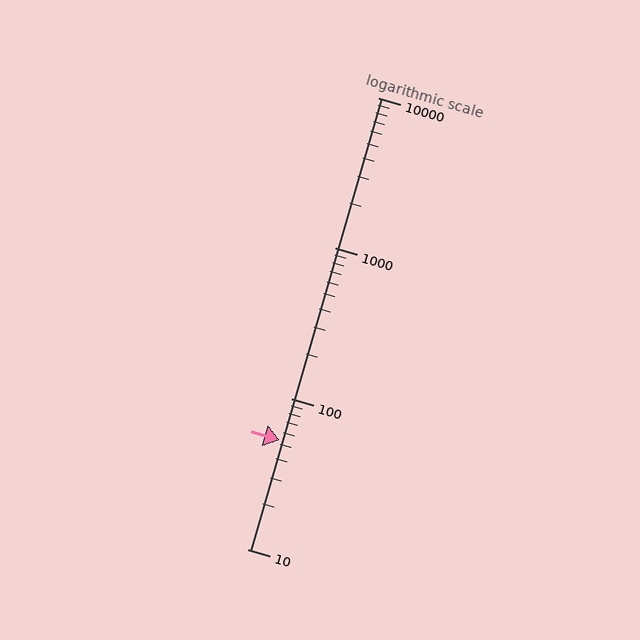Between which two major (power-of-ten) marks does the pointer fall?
The pointer is between 10 and 100.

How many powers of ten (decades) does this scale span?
The scale spans 3 decades, from 10 to 10000.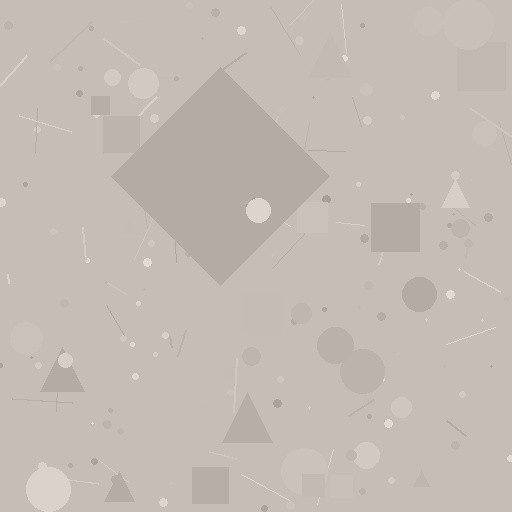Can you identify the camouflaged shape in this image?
The camouflaged shape is a diamond.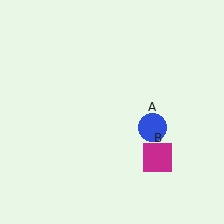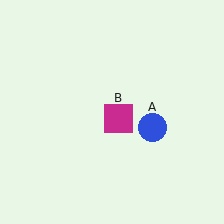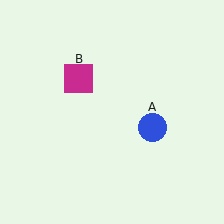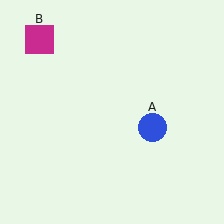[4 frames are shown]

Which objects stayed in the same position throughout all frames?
Blue circle (object A) remained stationary.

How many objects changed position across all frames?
1 object changed position: magenta square (object B).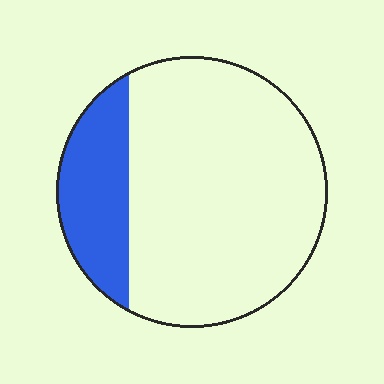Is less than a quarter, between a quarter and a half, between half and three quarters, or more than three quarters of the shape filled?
Less than a quarter.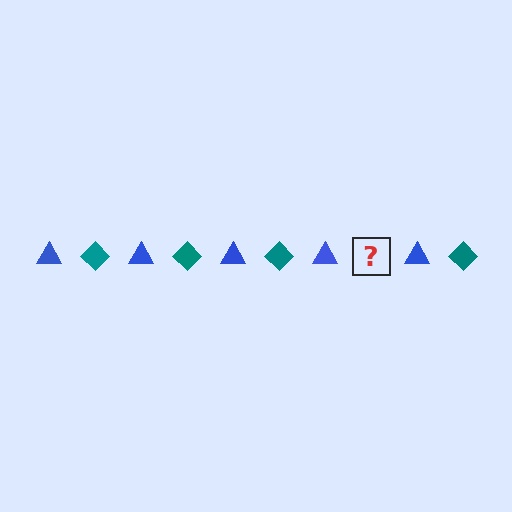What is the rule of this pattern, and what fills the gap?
The rule is that the pattern alternates between blue triangle and teal diamond. The gap should be filled with a teal diamond.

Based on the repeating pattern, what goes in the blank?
The blank should be a teal diamond.